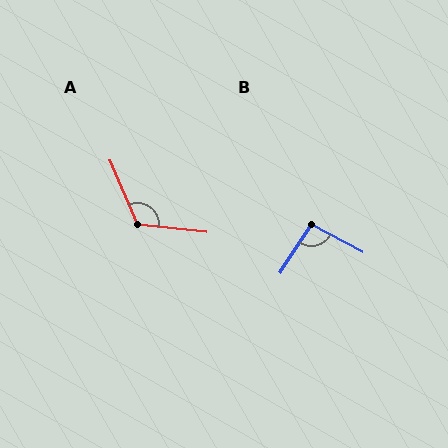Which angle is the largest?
A, at approximately 119 degrees.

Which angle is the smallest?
B, at approximately 94 degrees.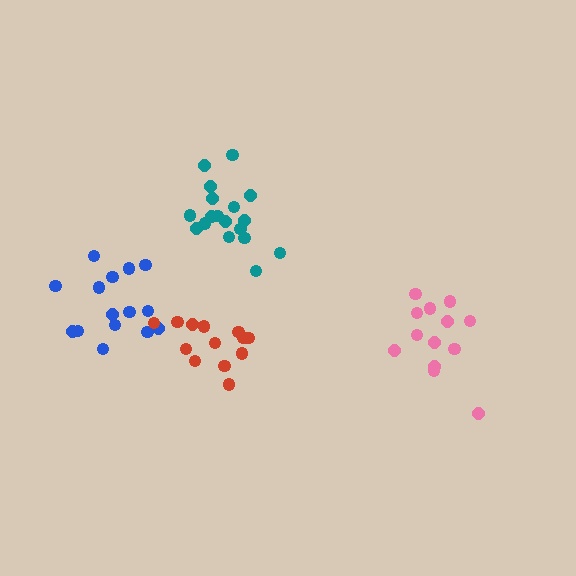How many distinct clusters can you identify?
There are 4 distinct clusters.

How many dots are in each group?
Group 1: 18 dots, Group 2: 13 dots, Group 3: 15 dots, Group 4: 13 dots (59 total).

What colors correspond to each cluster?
The clusters are colored: teal, pink, blue, red.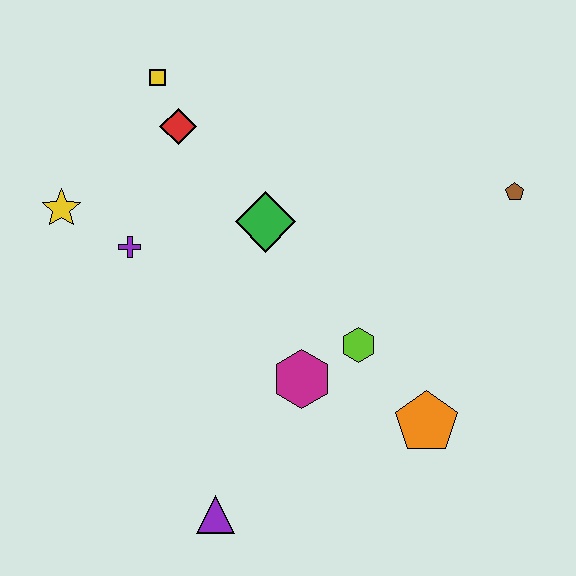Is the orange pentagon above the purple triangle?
Yes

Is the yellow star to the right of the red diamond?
No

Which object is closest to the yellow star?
The purple cross is closest to the yellow star.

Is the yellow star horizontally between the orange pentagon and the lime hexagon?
No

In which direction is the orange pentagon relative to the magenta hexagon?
The orange pentagon is to the right of the magenta hexagon.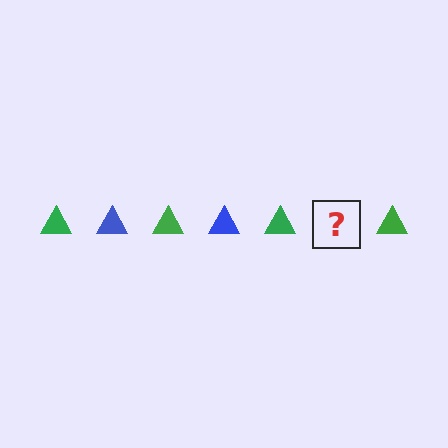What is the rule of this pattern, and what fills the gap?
The rule is that the pattern cycles through green, blue triangles. The gap should be filled with a blue triangle.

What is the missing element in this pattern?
The missing element is a blue triangle.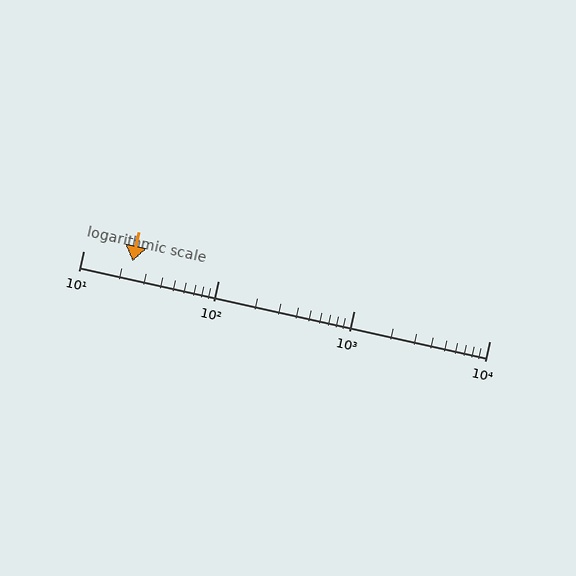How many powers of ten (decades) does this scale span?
The scale spans 3 decades, from 10 to 10000.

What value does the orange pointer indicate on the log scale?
The pointer indicates approximately 23.